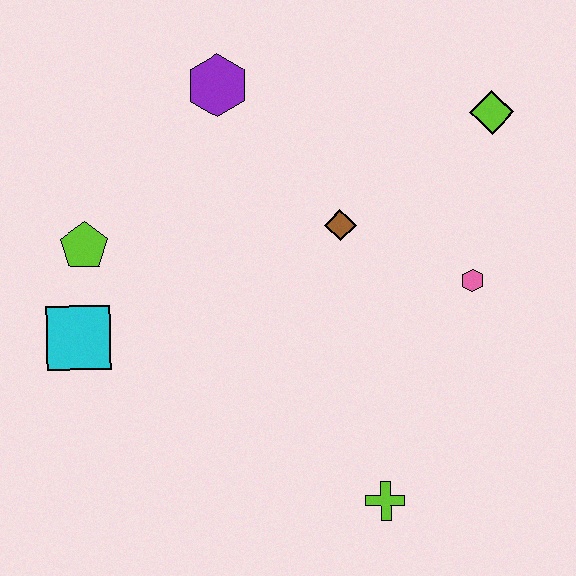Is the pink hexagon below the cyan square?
No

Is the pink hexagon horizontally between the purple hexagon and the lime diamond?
Yes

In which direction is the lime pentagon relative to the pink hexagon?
The lime pentagon is to the left of the pink hexagon.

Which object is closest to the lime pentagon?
The cyan square is closest to the lime pentagon.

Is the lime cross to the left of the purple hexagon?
No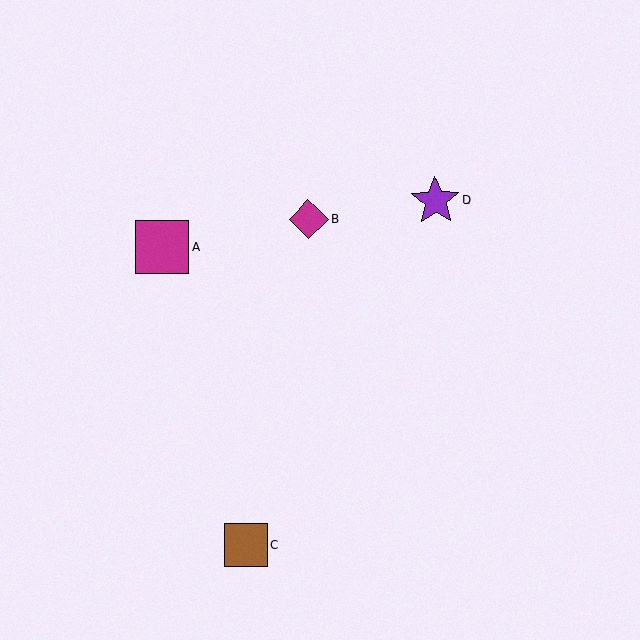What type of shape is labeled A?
Shape A is a magenta square.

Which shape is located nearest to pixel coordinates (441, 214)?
The purple star (labeled D) at (435, 201) is nearest to that location.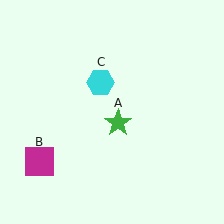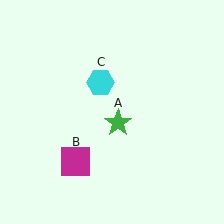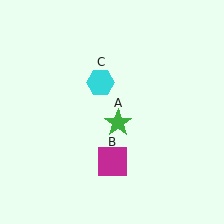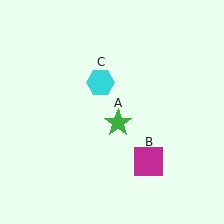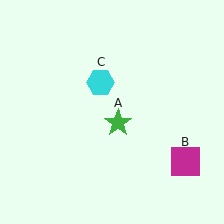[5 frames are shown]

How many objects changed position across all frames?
1 object changed position: magenta square (object B).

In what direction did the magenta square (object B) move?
The magenta square (object B) moved right.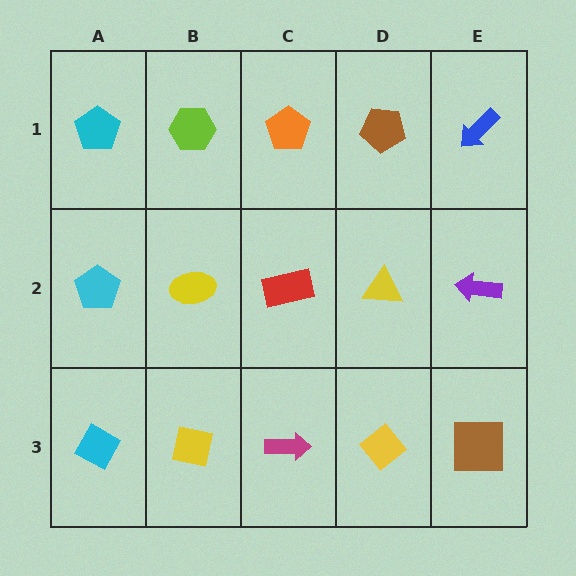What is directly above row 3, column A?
A cyan pentagon.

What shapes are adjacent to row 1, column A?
A cyan pentagon (row 2, column A), a lime hexagon (row 1, column B).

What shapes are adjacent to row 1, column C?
A red rectangle (row 2, column C), a lime hexagon (row 1, column B), a brown pentagon (row 1, column D).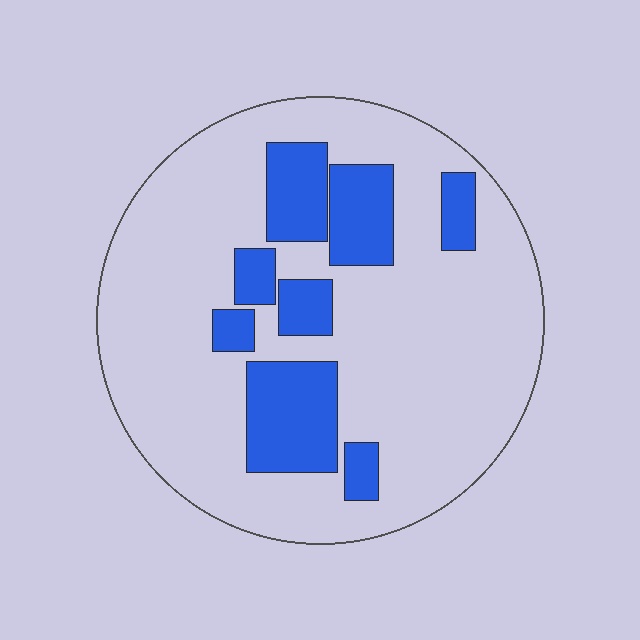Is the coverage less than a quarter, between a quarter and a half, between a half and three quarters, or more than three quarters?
Less than a quarter.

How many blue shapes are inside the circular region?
8.